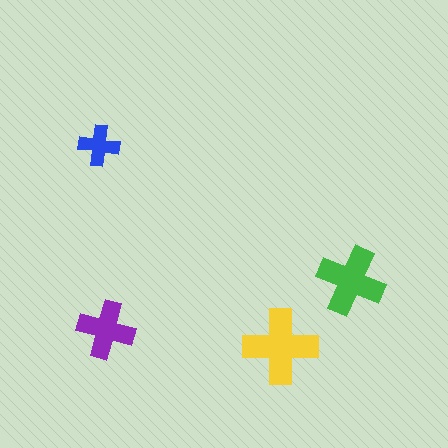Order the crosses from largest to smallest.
the yellow one, the green one, the purple one, the blue one.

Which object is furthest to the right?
The green cross is rightmost.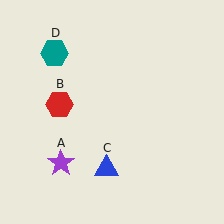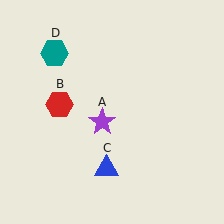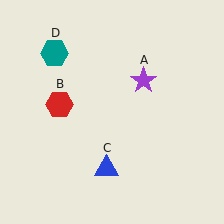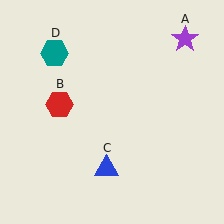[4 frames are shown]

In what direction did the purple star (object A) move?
The purple star (object A) moved up and to the right.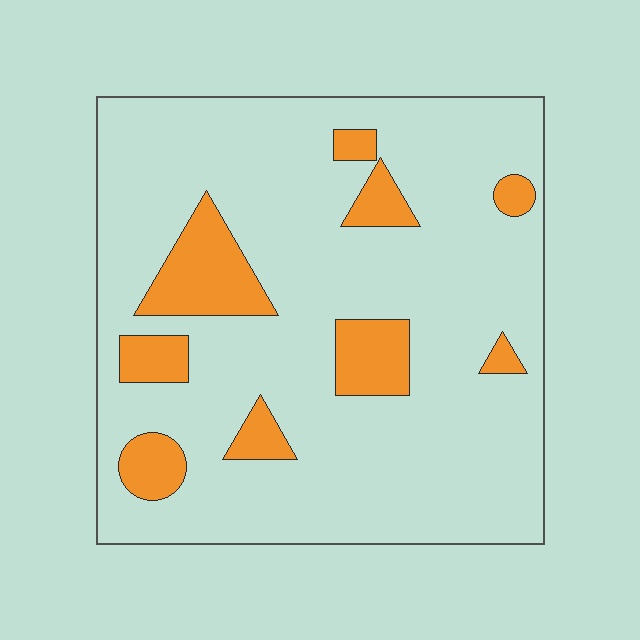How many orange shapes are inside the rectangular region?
9.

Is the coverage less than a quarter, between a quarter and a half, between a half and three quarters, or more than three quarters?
Less than a quarter.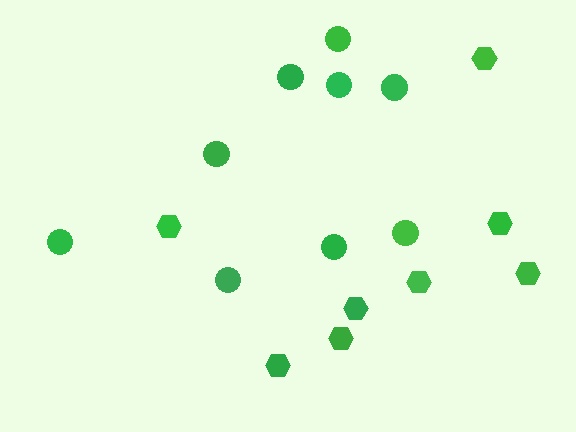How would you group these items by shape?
There are 2 groups: one group of circles (9) and one group of hexagons (8).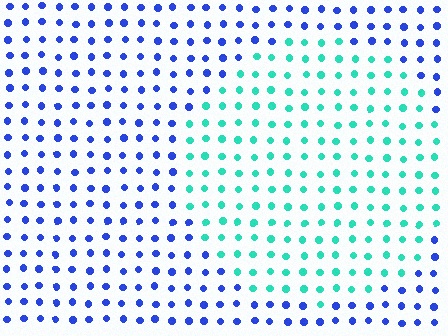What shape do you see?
I see a circle.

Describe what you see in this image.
The image is filled with small blue elements in a uniform arrangement. A circle-shaped region is visible where the elements are tinted to a slightly different hue, forming a subtle color boundary.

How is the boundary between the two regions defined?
The boundary is defined purely by a slight shift in hue (about 64 degrees). Spacing, size, and orientation are identical on both sides.